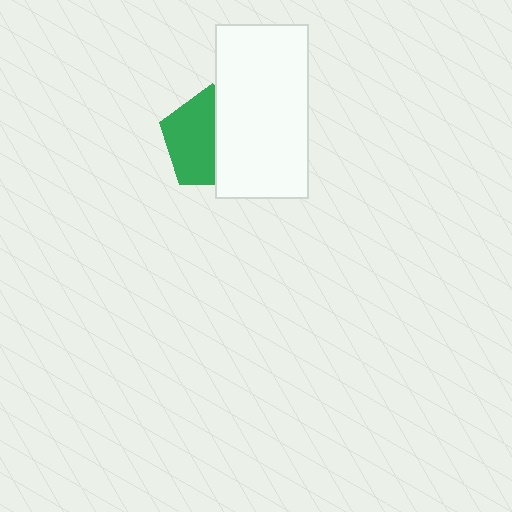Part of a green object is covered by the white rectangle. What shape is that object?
It is a pentagon.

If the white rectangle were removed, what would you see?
You would see the complete green pentagon.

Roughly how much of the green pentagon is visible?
About half of it is visible (roughly 54%).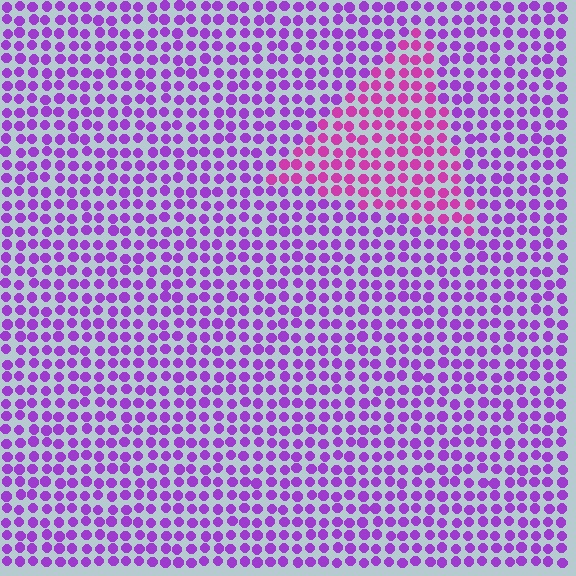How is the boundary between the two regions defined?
The boundary is defined purely by a slight shift in hue (about 33 degrees). Spacing, size, and orientation are identical on both sides.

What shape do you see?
I see a triangle.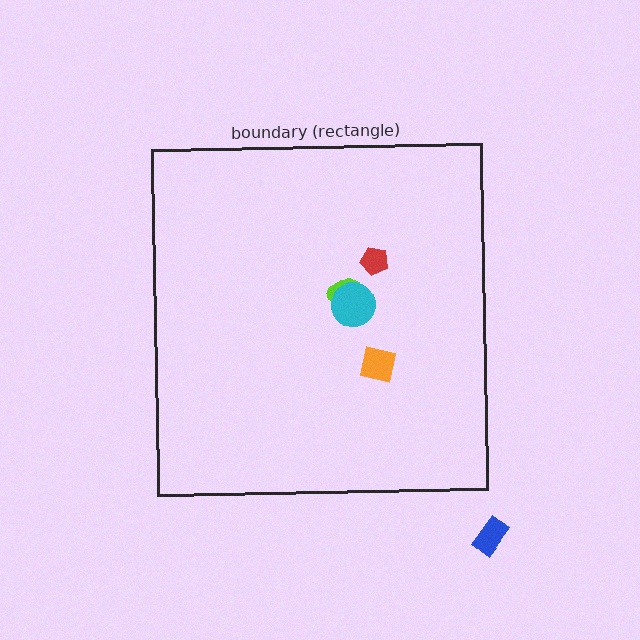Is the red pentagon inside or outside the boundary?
Inside.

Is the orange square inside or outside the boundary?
Inside.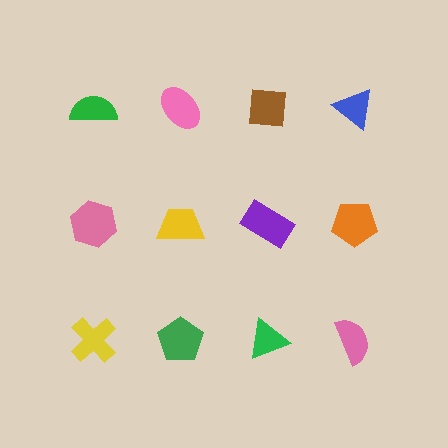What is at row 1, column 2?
A pink ellipse.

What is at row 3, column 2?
A green pentagon.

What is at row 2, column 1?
A pink hexagon.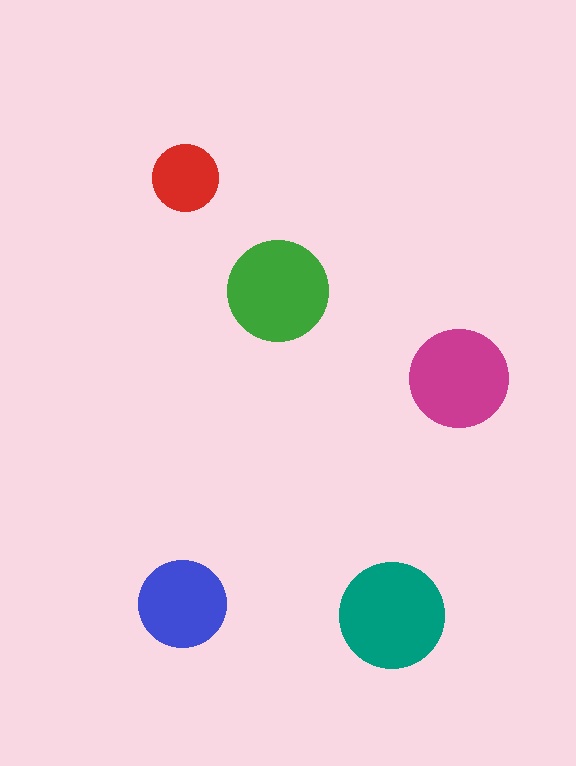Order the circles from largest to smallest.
the teal one, the green one, the magenta one, the blue one, the red one.